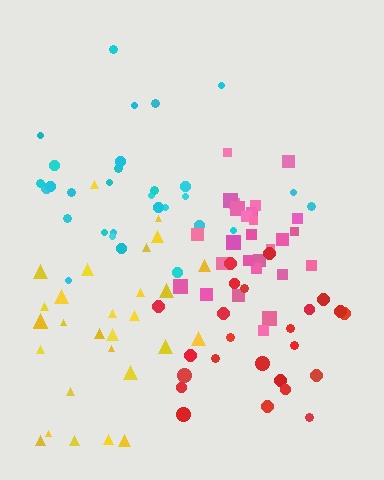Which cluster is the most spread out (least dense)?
Yellow.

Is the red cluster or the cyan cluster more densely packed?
Cyan.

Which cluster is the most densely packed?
Pink.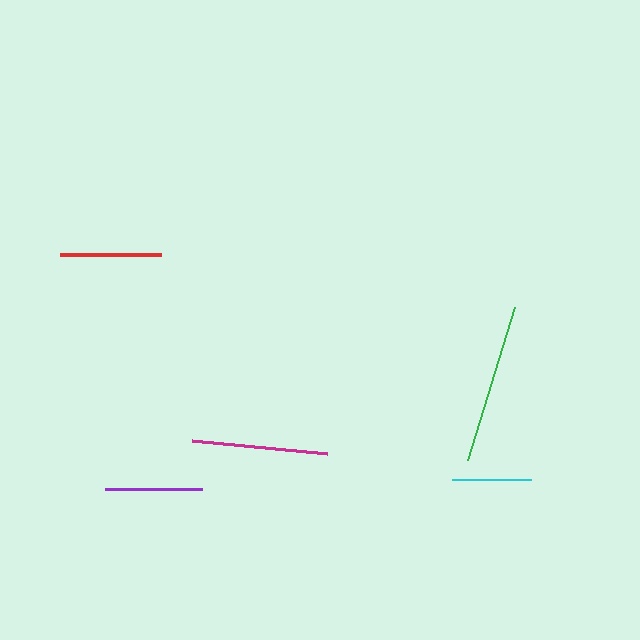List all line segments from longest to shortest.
From longest to shortest: green, magenta, red, purple, cyan.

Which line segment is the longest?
The green line is the longest at approximately 160 pixels.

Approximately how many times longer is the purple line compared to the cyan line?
The purple line is approximately 1.2 times the length of the cyan line.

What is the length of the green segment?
The green segment is approximately 160 pixels long.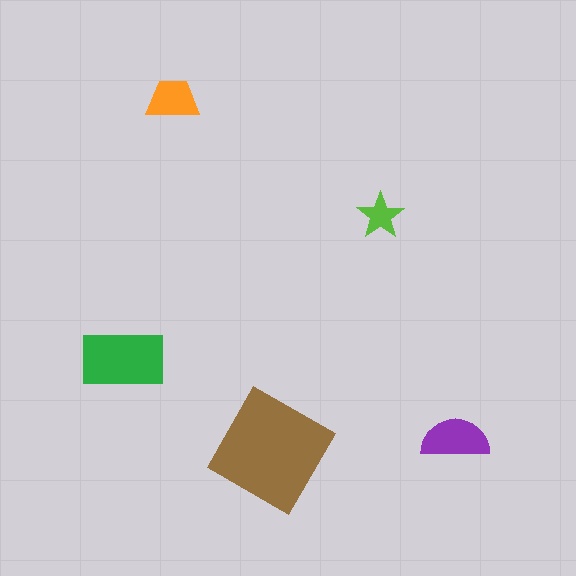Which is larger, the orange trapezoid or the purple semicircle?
The purple semicircle.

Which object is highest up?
The orange trapezoid is topmost.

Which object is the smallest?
The lime star.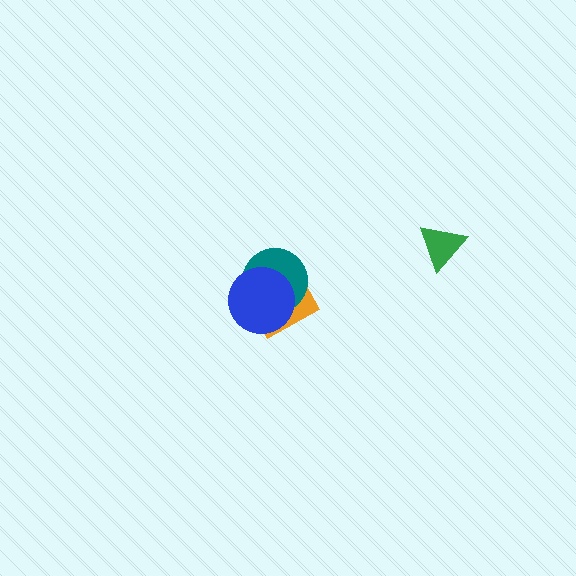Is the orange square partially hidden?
Yes, it is partially covered by another shape.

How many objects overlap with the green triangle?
0 objects overlap with the green triangle.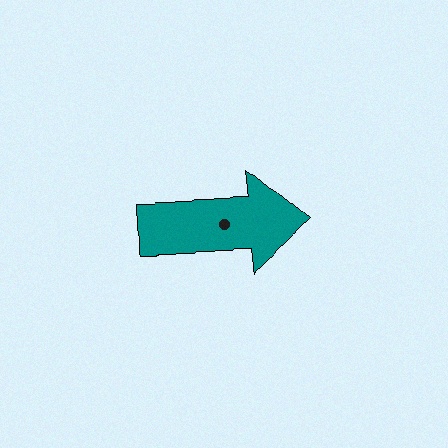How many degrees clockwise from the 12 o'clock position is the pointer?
Approximately 88 degrees.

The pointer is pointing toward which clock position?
Roughly 3 o'clock.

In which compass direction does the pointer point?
East.